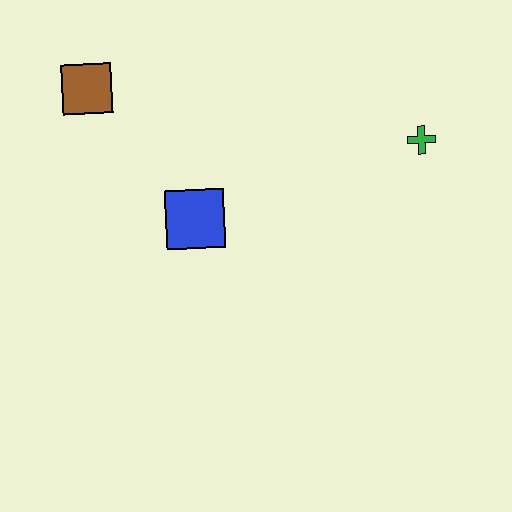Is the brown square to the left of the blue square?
Yes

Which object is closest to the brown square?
The blue square is closest to the brown square.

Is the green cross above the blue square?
Yes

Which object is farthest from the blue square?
The green cross is farthest from the blue square.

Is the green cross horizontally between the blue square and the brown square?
No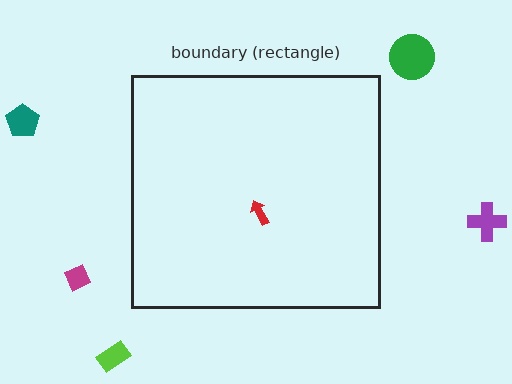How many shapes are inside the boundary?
1 inside, 5 outside.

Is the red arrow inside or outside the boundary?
Inside.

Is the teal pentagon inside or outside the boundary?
Outside.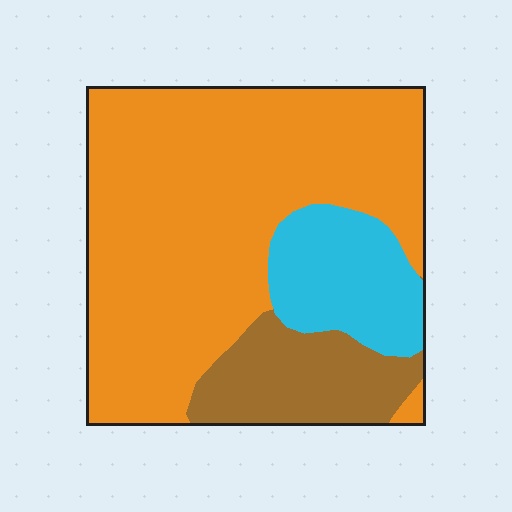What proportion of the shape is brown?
Brown covers 16% of the shape.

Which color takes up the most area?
Orange, at roughly 70%.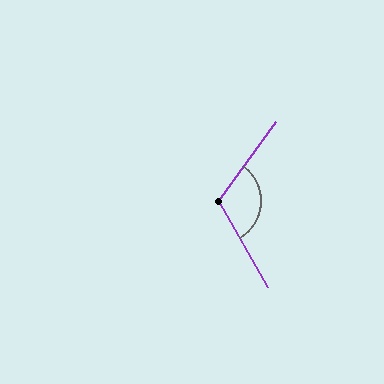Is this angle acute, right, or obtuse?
It is obtuse.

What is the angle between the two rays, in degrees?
Approximately 114 degrees.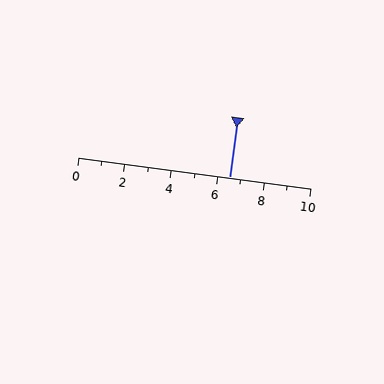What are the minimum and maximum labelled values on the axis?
The axis runs from 0 to 10.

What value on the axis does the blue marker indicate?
The marker indicates approximately 6.5.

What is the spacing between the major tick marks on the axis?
The major ticks are spaced 2 apart.